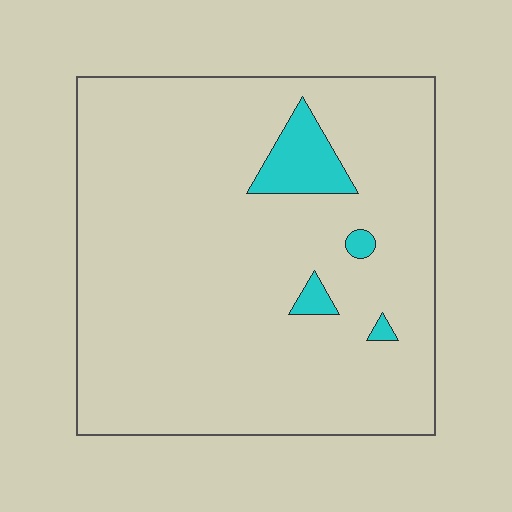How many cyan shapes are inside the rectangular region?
4.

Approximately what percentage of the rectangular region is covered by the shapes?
Approximately 5%.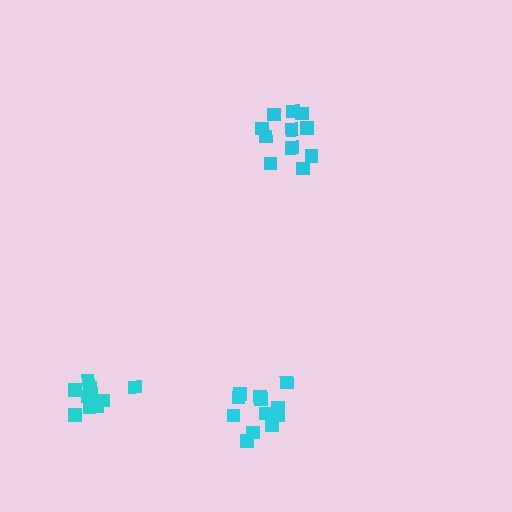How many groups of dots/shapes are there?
There are 3 groups.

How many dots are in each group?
Group 1: 12 dots, Group 2: 11 dots, Group 3: 10 dots (33 total).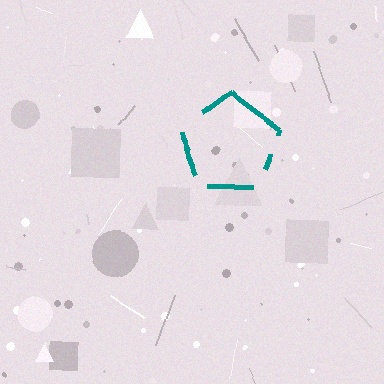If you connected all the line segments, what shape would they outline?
They would outline a pentagon.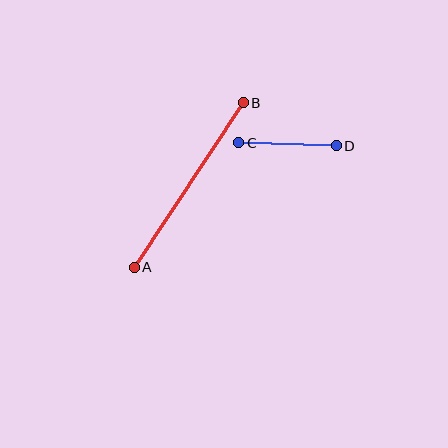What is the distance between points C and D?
The distance is approximately 98 pixels.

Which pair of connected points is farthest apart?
Points A and B are farthest apart.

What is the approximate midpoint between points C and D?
The midpoint is at approximately (288, 144) pixels.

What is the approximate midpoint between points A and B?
The midpoint is at approximately (189, 185) pixels.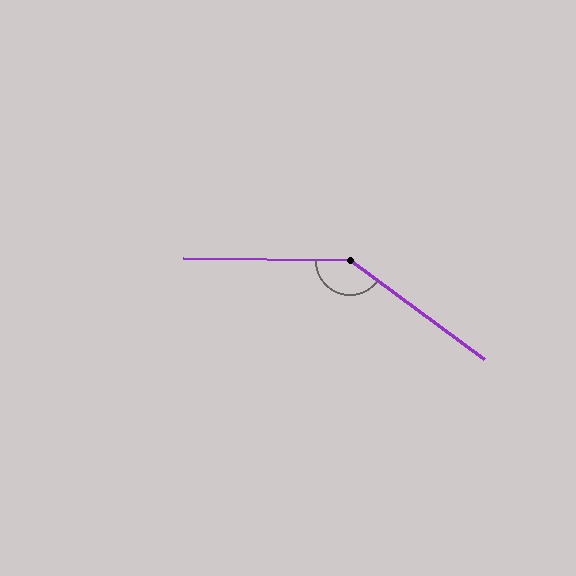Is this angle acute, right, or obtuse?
It is obtuse.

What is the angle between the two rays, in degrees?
Approximately 145 degrees.